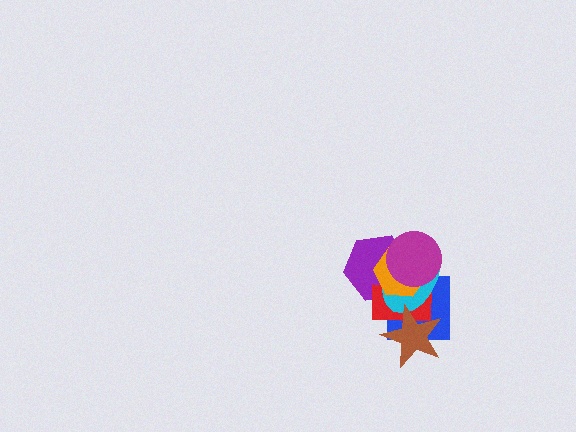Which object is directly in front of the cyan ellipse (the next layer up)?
The brown star is directly in front of the cyan ellipse.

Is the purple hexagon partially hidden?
Yes, it is partially covered by another shape.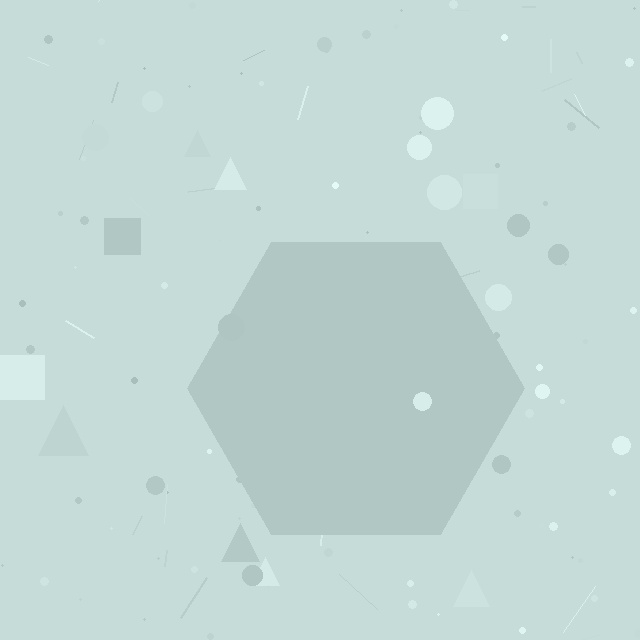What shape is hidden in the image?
A hexagon is hidden in the image.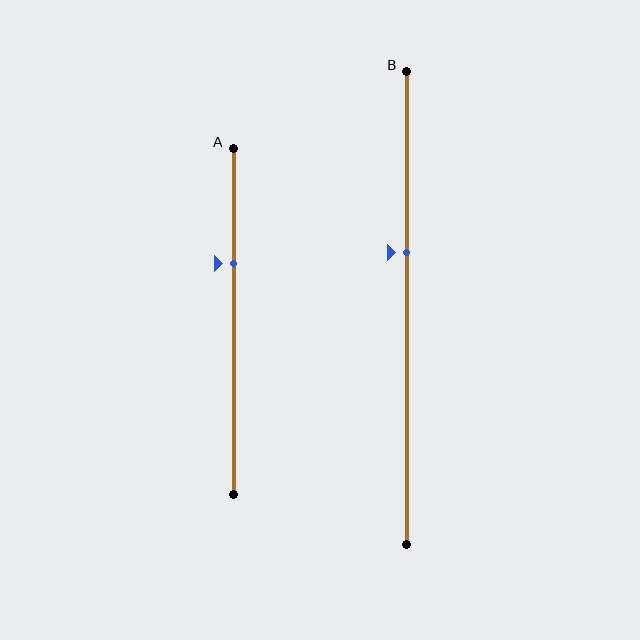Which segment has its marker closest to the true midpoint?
Segment B has its marker closest to the true midpoint.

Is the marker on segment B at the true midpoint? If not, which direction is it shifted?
No, the marker on segment B is shifted upward by about 12% of the segment length.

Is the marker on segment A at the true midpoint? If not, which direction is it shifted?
No, the marker on segment A is shifted upward by about 17% of the segment length.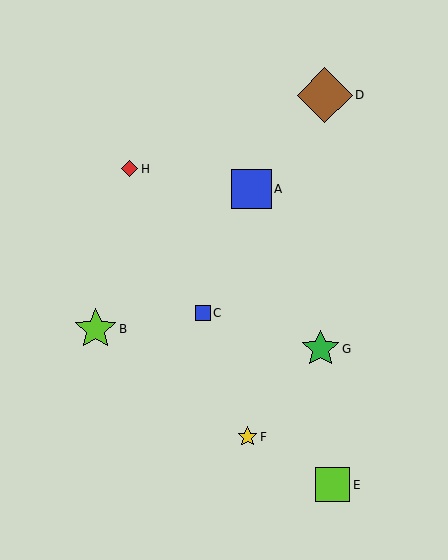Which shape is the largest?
The brown diamond (labeled D) is the largest.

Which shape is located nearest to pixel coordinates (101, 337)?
The lime star (labeled B) at (96, 329) is nearest to that location.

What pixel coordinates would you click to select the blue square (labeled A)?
Click at (251, 189) to select the blue square A.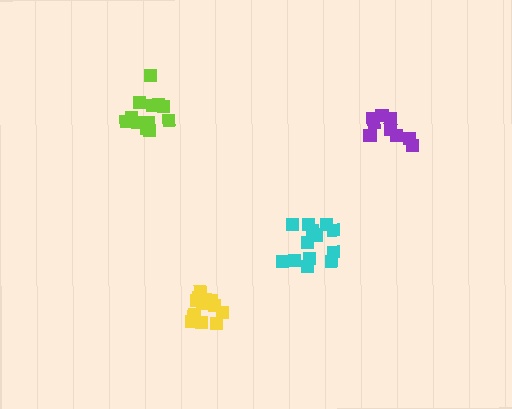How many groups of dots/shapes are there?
There are 4 groups.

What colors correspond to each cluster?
The clusters are colored: yellow, purple, lime, cyan.